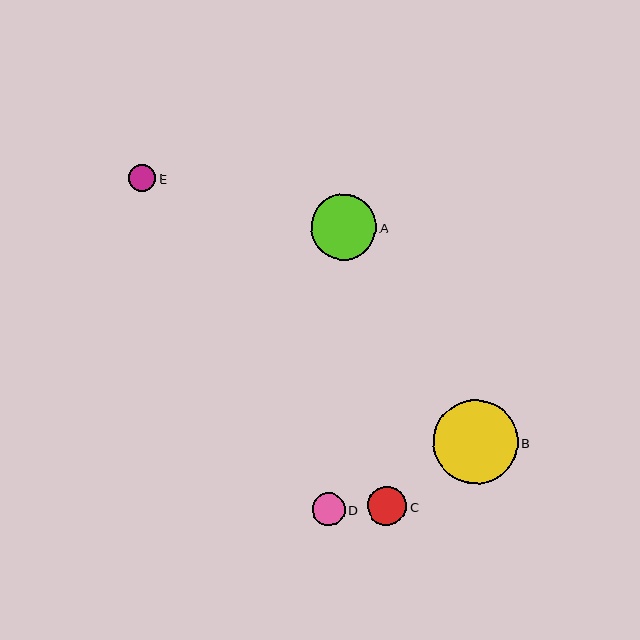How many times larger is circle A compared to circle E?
Circle A is approximately 2.4 times the size of circle E.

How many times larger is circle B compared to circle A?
Circle B is approximately 1.3 times the size of circle A.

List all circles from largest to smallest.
From largest to smallest: B, A, C, D, E.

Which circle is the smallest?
Circle E is the smallest with a size of approximately 27 pixels.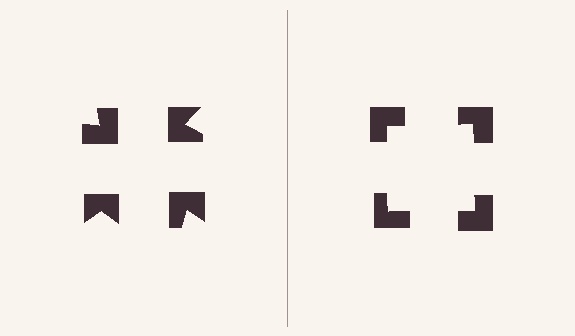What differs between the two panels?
The notched squares are positioned identically on both sides; only the wedge orientations differ. On the right they align to a square; on the left they are misaligned.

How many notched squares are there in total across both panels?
8 — 4 on each side.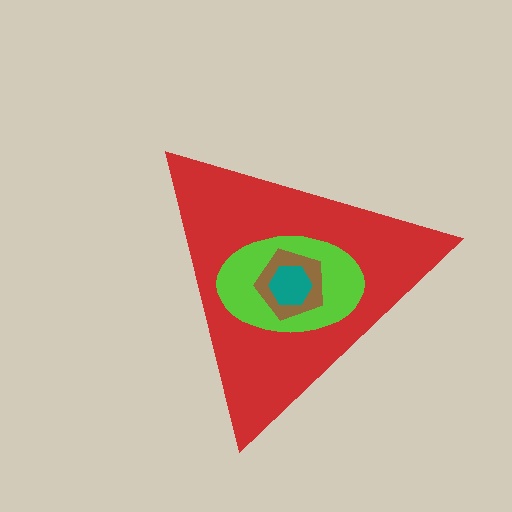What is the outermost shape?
The red triangle.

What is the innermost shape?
The teal hexagon.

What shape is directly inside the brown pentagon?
The teal hexagon.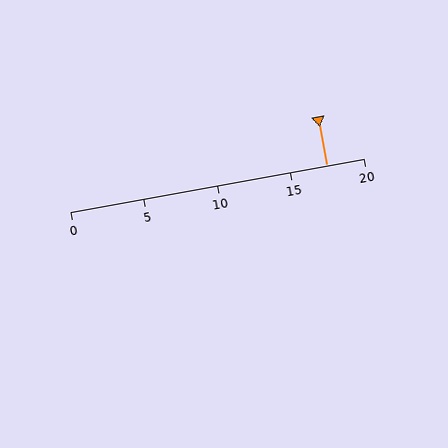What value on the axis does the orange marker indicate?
The marker indicates approximately 17.5.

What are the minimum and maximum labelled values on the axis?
The axis runs from 0 to 20.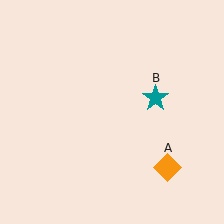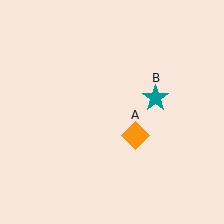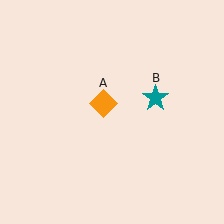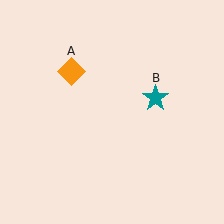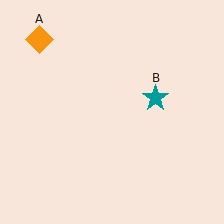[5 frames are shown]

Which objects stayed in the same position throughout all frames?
Teal star (object B) remained stationary.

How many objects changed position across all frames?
1 object changed position: orange diamond (object A).